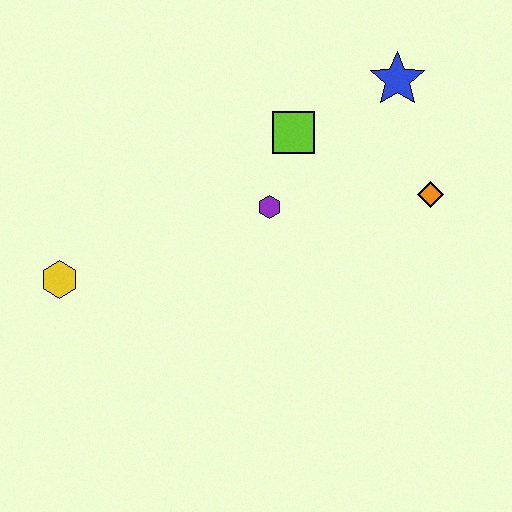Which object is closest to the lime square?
The purple hexagon is closest to the lime square.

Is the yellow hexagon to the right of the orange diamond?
No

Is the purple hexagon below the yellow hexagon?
No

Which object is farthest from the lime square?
The yellow hexagon is farthest from the lime square.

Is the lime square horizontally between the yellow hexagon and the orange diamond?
Yes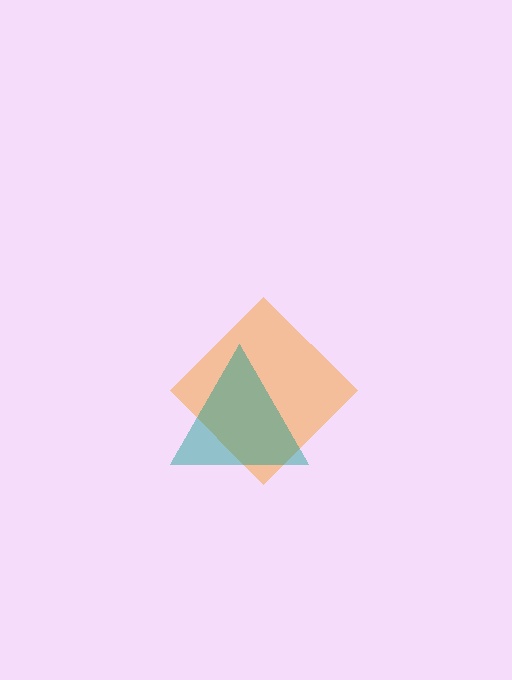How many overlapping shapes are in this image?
There are 2 overlapping shapes in the image.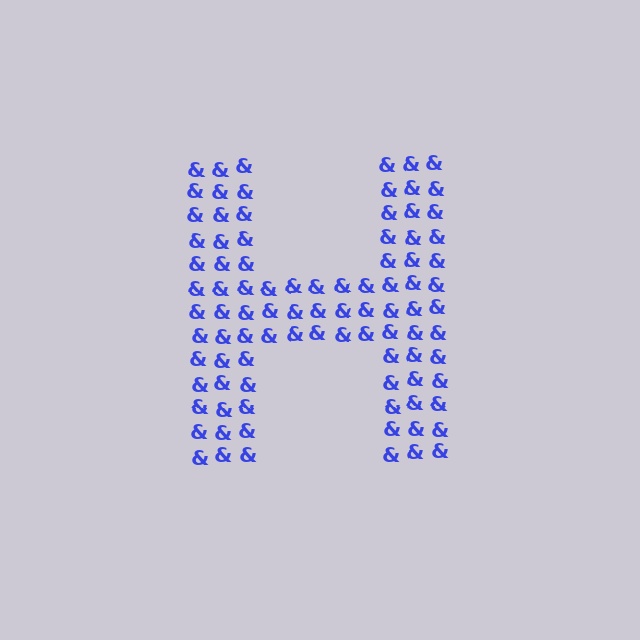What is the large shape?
The large shape is the letter H.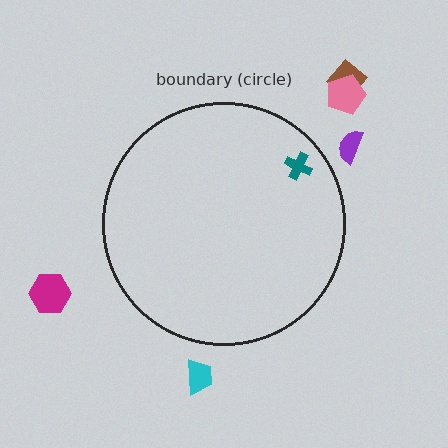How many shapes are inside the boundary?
1 inside, 5 outside.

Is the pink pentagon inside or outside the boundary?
Outside.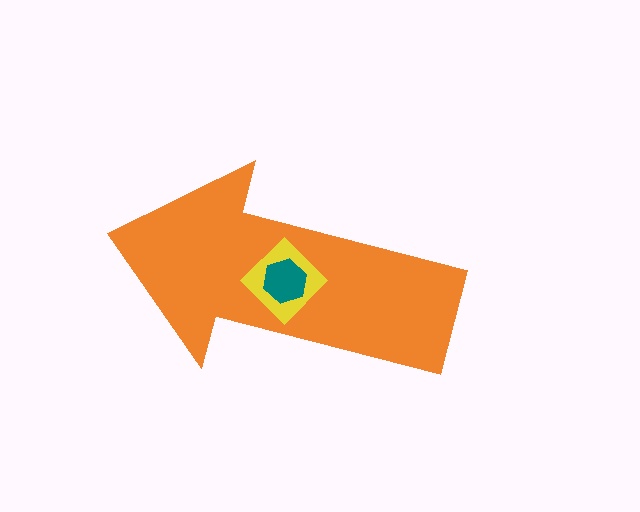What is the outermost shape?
The orange arrow.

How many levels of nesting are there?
3.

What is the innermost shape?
The teal hexagon.